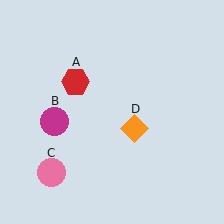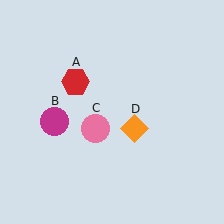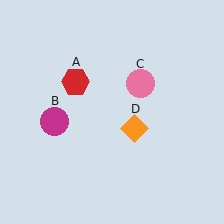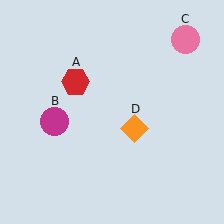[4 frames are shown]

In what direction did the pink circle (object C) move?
The pink circle (object C) moved up and to the right.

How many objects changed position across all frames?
1 object changed position: pink circle (object C).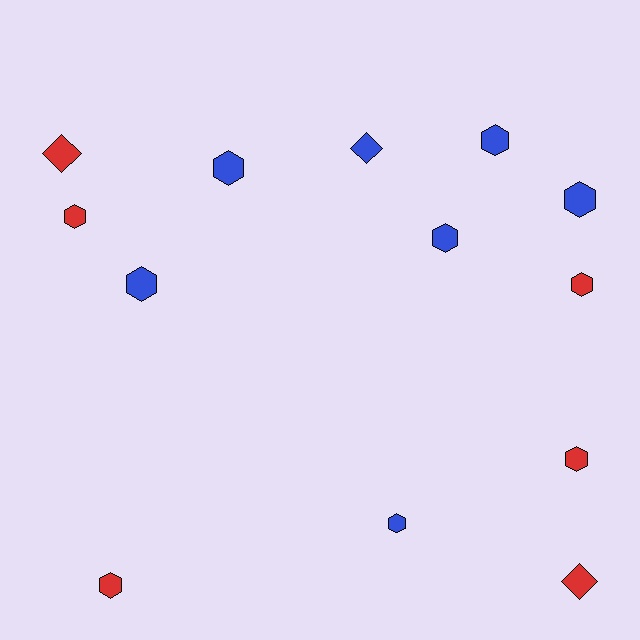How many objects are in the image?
There are 13 objects.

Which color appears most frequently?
Blue, with 7 objects.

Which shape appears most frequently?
Hexagon, with 10 objects.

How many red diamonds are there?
There are 2 red diamonds.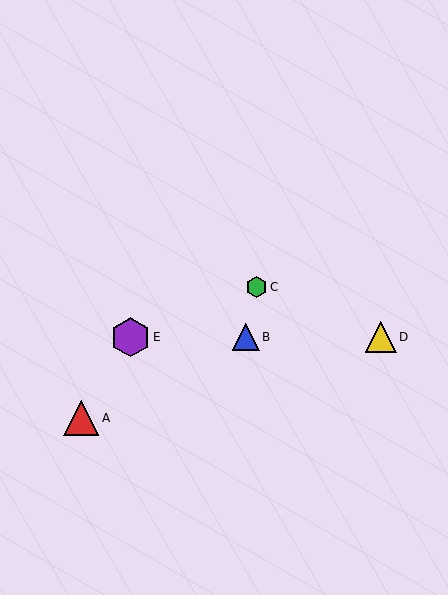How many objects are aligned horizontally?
3 objects (B, D, E) are aligned horizontally.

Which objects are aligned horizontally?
Objects B, D, E are aligned horizontally.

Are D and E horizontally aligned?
Yes, both are at y≈337.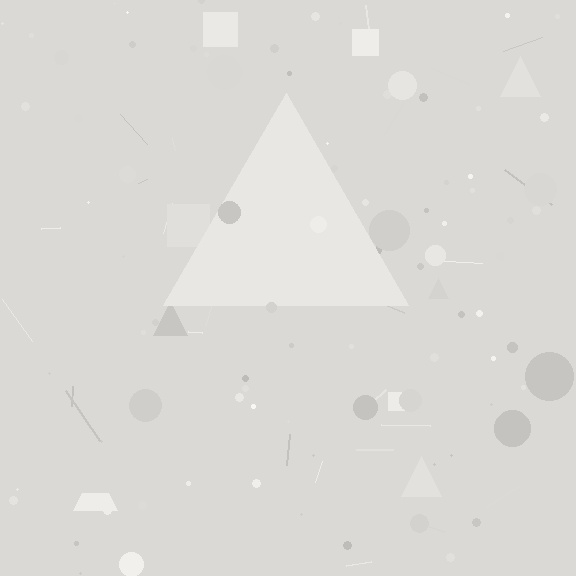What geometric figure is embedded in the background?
A triangle is embedded in the background.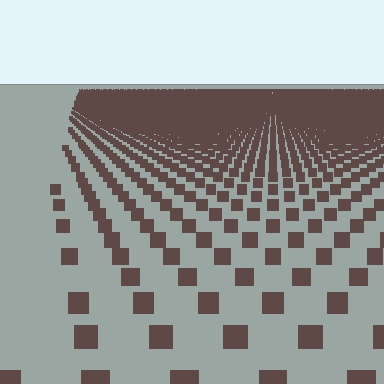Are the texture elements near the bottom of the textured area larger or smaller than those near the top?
Larger. Near the bottom, elements are closer to the viewer and appear at a bigger on-screen size.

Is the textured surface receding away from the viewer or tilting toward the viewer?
The surface is receding away from the viewer. Texture elements get smaller and denser toward the top.